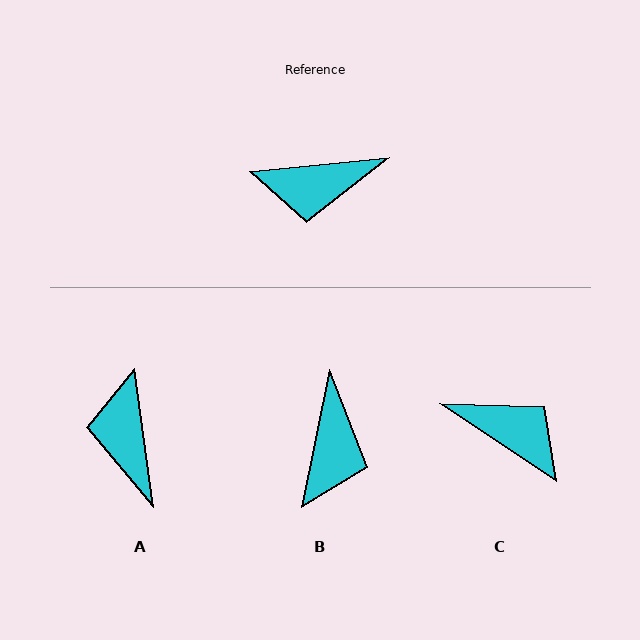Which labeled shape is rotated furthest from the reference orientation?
C, about 140 degrees away.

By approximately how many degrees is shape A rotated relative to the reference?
Approximately 88 degrees clockwise.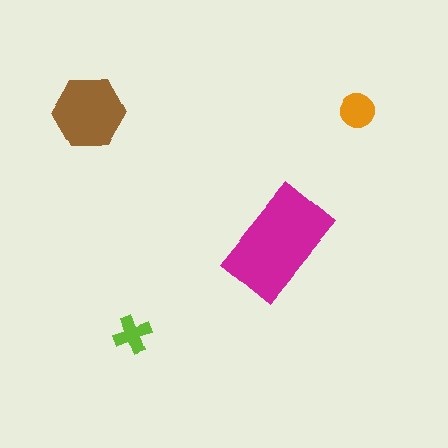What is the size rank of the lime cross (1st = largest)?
4th.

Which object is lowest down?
The lime cross is bottommost.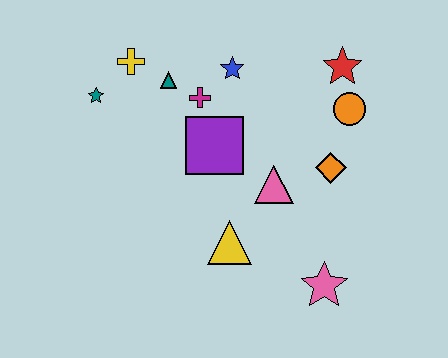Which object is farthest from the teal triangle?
The pink star is farthest from the teal triangle.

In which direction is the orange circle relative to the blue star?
The orange circle is to the right of the blue star.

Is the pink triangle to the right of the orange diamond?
No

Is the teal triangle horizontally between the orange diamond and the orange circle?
No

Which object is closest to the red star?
The orange circle is closest to the red star.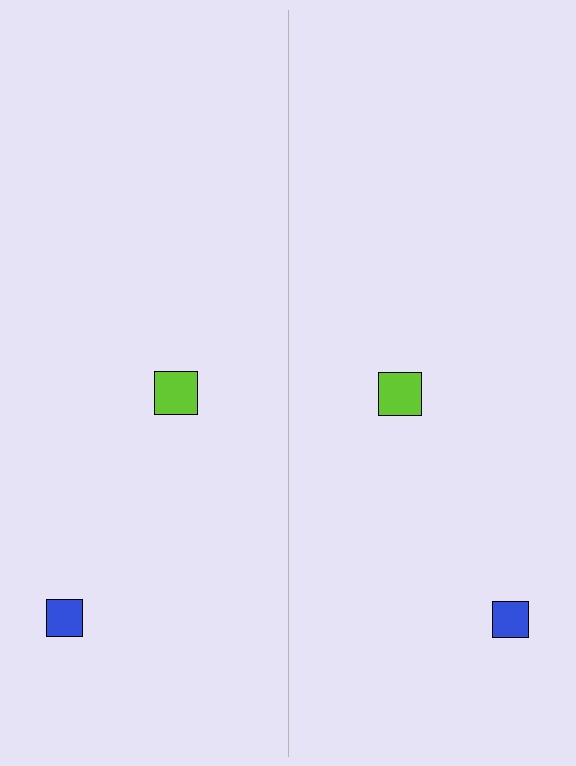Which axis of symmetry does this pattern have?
The pattern has a vertical axis of symmetry running through the center of the image.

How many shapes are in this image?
There are 4 shapes in this image.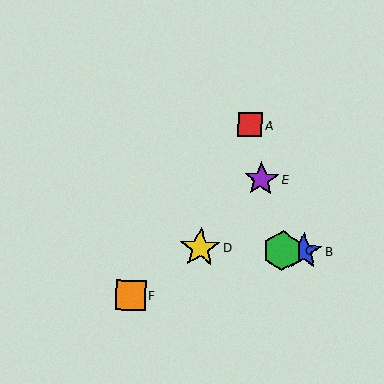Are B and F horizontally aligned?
No, B is at y≈251 and F is at y≈295.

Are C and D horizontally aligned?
Yes, both are at y≈251.